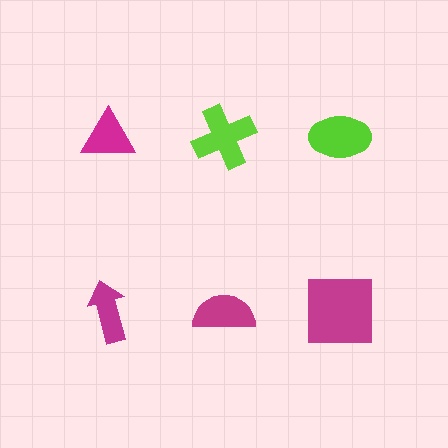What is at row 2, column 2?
A magenta semicircle.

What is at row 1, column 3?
A lime ellipse.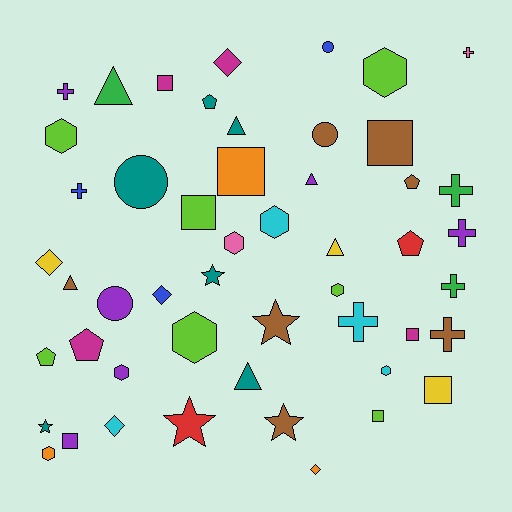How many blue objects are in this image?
There are 3 blue objects.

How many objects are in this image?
There are 50 objects.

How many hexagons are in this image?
There are 9 hexagons.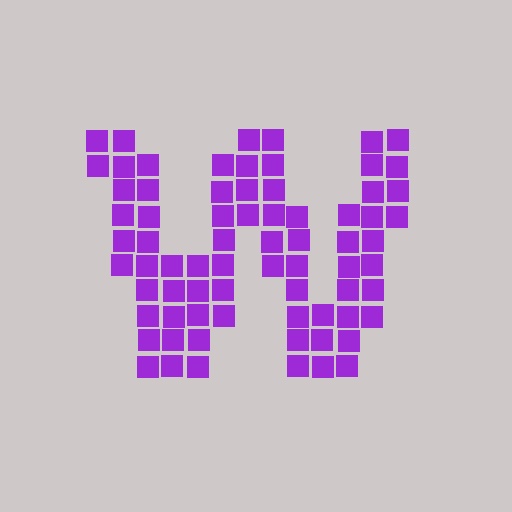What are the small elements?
The small elements are squares.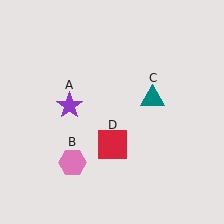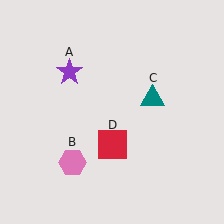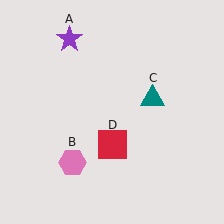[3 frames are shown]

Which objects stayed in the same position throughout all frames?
Pink hexagon (object B) and teal triangle (object C) and red square (object D) remained stationary.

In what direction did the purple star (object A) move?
The purple star (object A) moved up.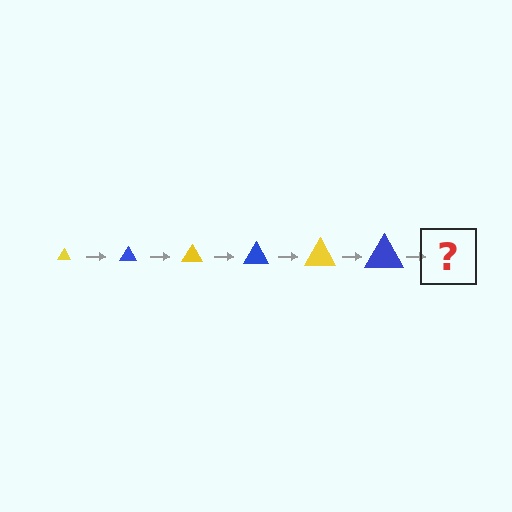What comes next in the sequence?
The next element should be a yellow triangle, larger than the previous one.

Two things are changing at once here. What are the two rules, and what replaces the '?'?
The two rules are that the triangle grows larger each step and the color cycles through yellow and blue. The '?' should be a yellow triangle, larger than the previous one.